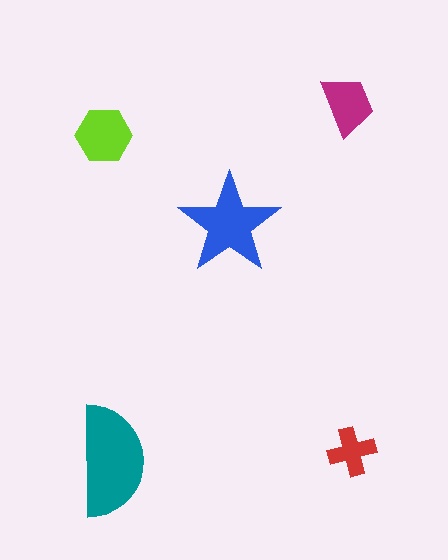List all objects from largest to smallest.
The teal semicircle, the blue star, the lime hexagon, the magenta trapezoid, the red cross.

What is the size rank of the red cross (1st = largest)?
5th.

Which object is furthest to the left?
The lime hexagon is leftmost.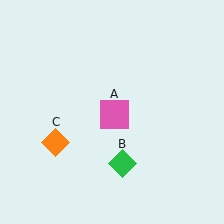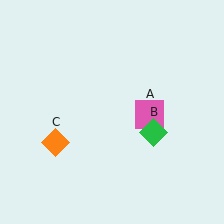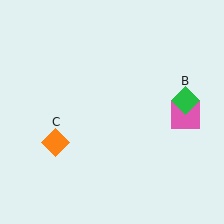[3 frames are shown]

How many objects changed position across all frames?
2 objects changed position: pink square (object A), green diamond (object B).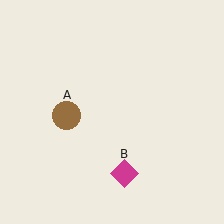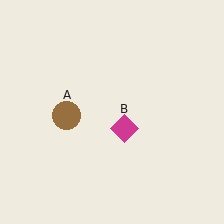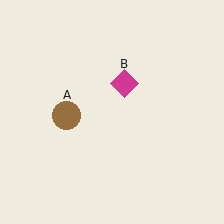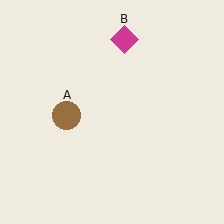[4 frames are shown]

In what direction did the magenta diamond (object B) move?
The magenta diamond (object B) moved up.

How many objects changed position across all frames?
1 object changed position: magenta diamond (object B).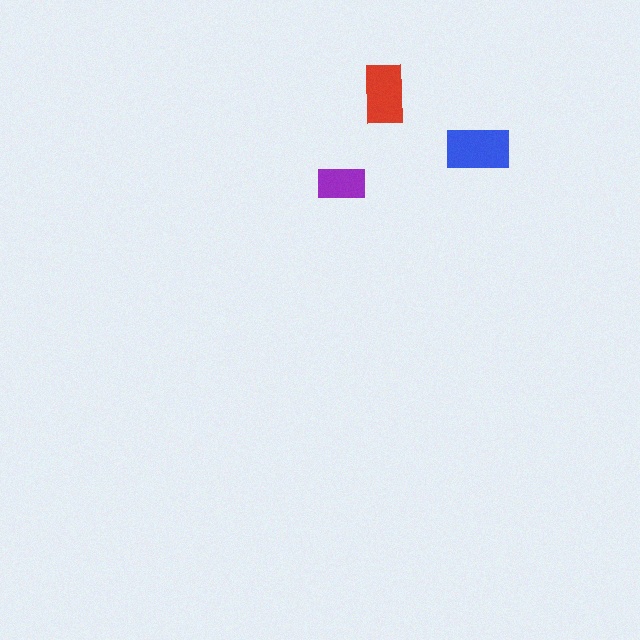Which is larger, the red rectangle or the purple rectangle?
The red one.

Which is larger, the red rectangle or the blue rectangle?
The blue one.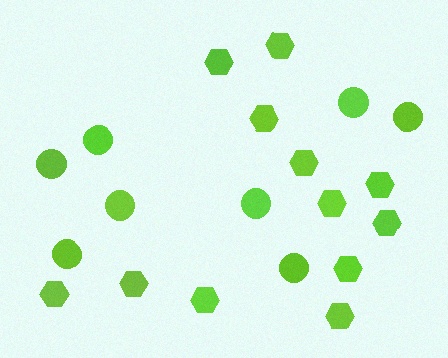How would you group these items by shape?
There are 2 groups: one group of hexagons (12) and one group of circles (8).